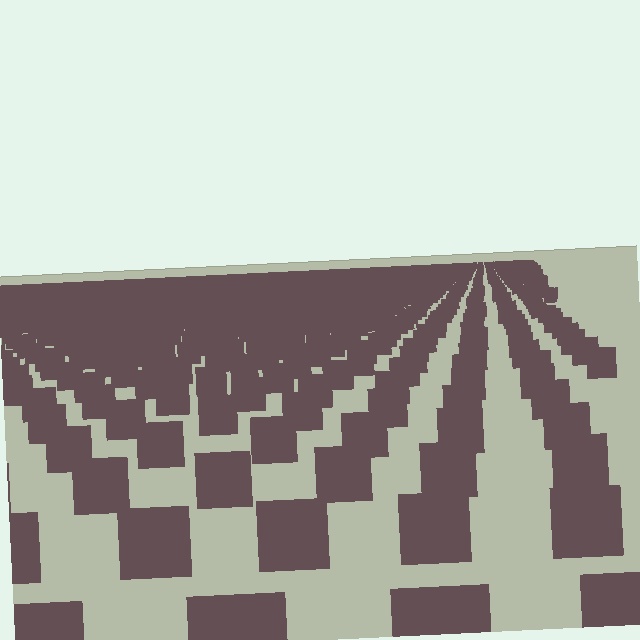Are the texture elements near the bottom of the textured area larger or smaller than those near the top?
Larger. Near the bottom, elements are closer to the viewer and appear at a bigger on-screen size.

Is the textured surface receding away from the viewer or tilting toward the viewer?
The surface is receding away from the viewer. Texture elements get smaller and denser toward the top.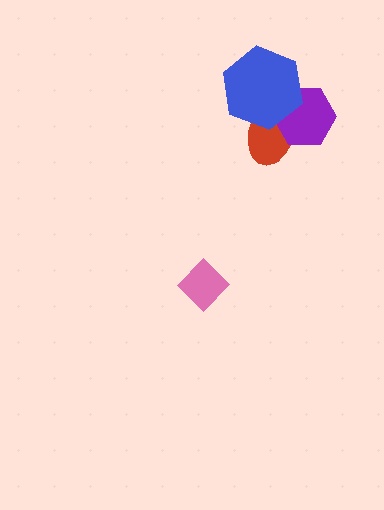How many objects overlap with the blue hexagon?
2 objects overlap with the blue hexagon.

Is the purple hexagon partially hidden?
Yes, it is partially covered by another shape.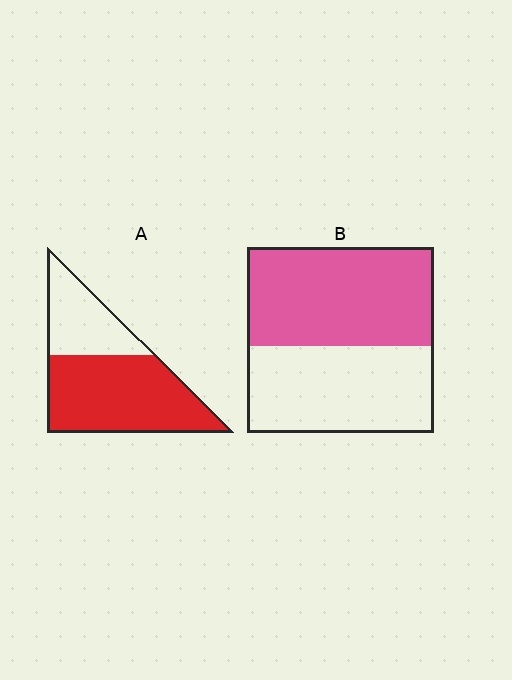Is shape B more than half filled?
Roughly half.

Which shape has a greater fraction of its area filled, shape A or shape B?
Shape A.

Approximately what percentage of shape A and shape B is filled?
A is approximately 65% and B is approximately 55%.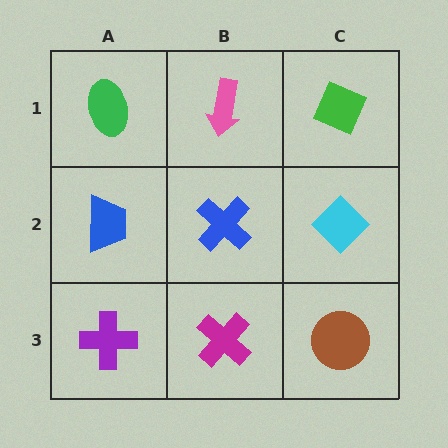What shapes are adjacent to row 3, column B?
A blue cross (row 2, column B), a purple cross (row 3, column A), a brown circle (row 3, column C).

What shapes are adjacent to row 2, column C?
A green diamond (row 1, column C), a brown circle (row 3, column C), a blue cross (row 2, column B).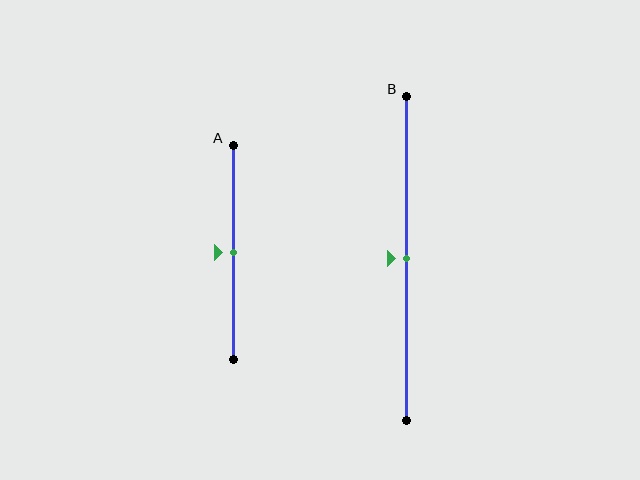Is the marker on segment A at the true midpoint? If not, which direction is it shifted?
Yes, the marker on segment A is at the true midpoint.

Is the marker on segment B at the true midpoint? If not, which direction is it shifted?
Yes, the marker on segment B is at the true midpoint.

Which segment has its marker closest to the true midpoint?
Segment A has its marker closest to the true midpoint.